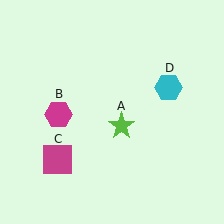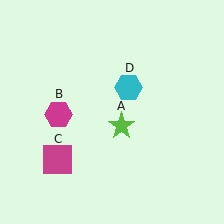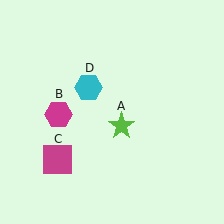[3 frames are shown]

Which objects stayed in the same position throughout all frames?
Lime star (object A) and magenta hexagon (object B) and magenta square (object C) remained stationary.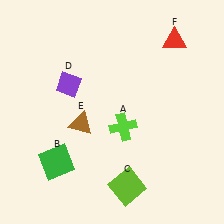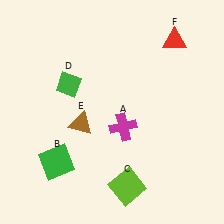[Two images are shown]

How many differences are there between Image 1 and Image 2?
There are 2 differences between the two images.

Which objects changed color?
A changed from lime to magenta. D changed from purple to green.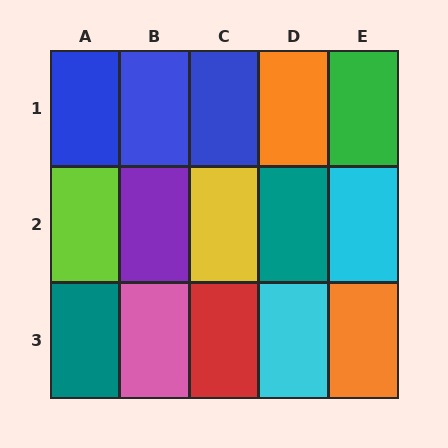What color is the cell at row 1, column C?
Blue.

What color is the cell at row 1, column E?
Green.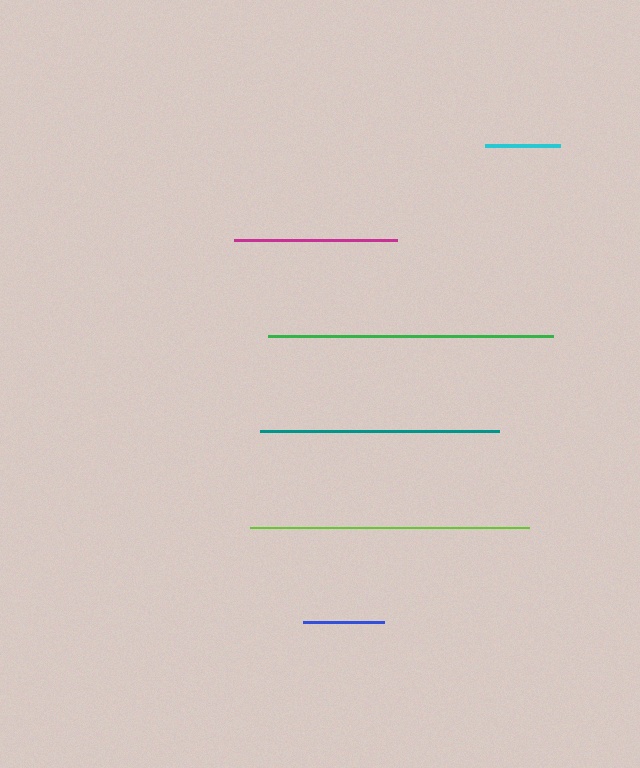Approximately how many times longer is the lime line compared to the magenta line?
The lime line is approximately 1.7 times the length of the magenta line.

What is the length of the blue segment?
The blue segment is approximately 80 pixels long.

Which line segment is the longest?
The green line is the longest at approximately 285 pixels.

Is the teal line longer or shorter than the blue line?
The teal line is longer than the blue line.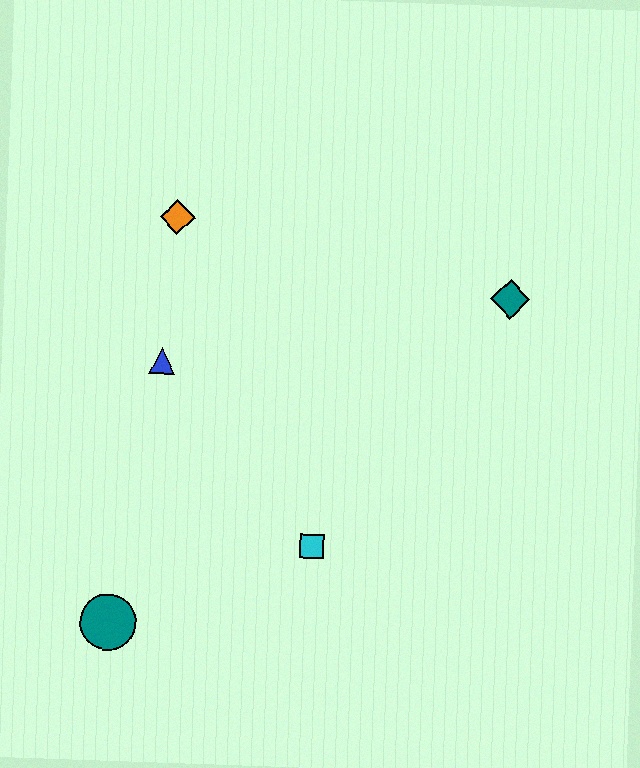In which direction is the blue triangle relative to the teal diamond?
The blue triangle is to the left of the teal diamond.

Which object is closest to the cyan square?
The teal circle is closest to the cyan square.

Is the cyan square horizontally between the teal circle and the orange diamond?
No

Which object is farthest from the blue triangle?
The teal diamond is farthest from the blue triangle.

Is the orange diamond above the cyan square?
Yes